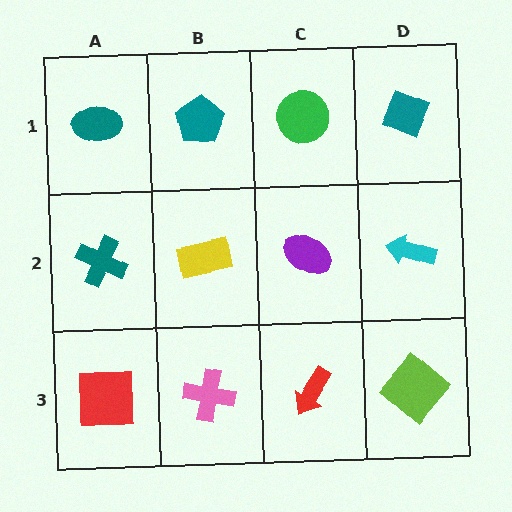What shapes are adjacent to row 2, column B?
A teal pentagon (row 1, column B), a pink cross (row 3, column B), a teal cross (row 2, column A), a purple ellipse (row 2, column C).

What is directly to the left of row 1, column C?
A teal pentagon.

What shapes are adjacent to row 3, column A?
A teal cross (row 2, column A), a pink cross (row 3, column B).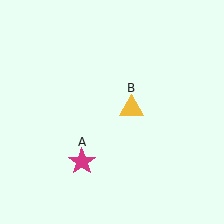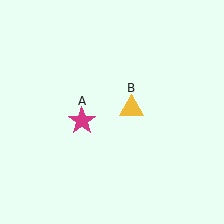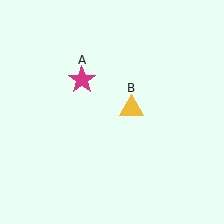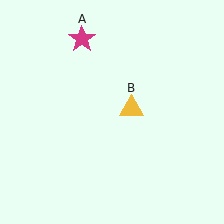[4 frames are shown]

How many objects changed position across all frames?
1 object changed position: magenta star (object A).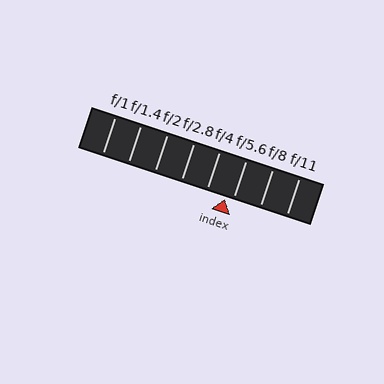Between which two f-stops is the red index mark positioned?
The index mark is between f/4 and f/5.6.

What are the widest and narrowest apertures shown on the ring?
The widest aperture shown is f/1 and the narrowest is f/11.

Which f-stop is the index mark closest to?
The index mark is closest to f/5.6.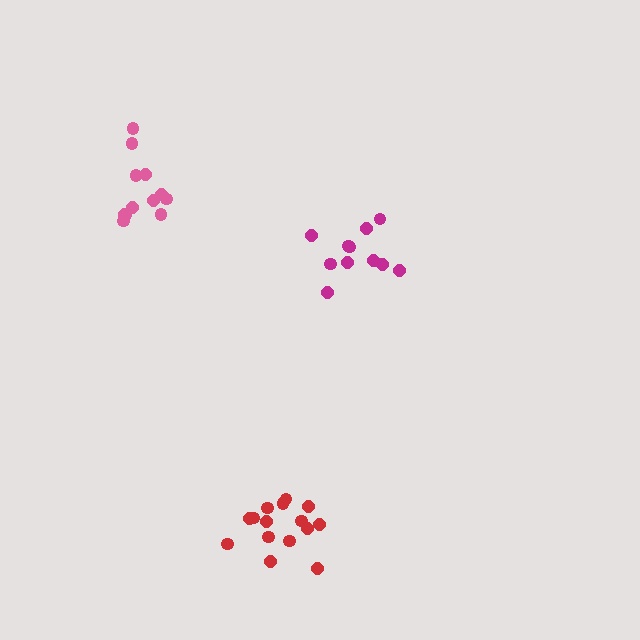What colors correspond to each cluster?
The clusters are colored: pink, magenta, red.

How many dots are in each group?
Group 1: 12 dots, Group 2: 11 dots, Group 3: 15 dots (38 total).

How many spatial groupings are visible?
There are 3 spatial groupings.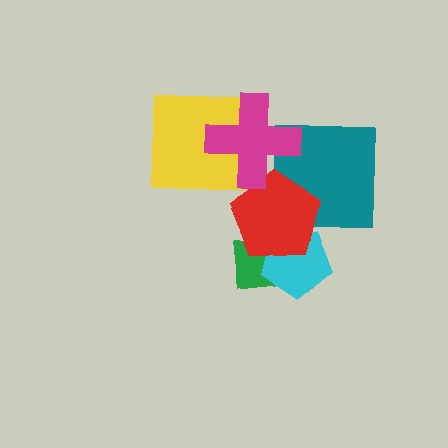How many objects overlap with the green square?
2 objects overlap with the green square.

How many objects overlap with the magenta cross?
3 objects overlap with the magenta cross.